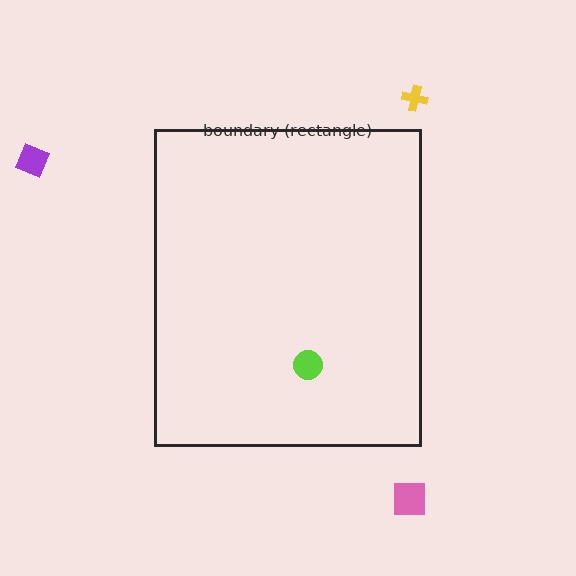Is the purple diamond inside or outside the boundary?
Outside.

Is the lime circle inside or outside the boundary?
Inside.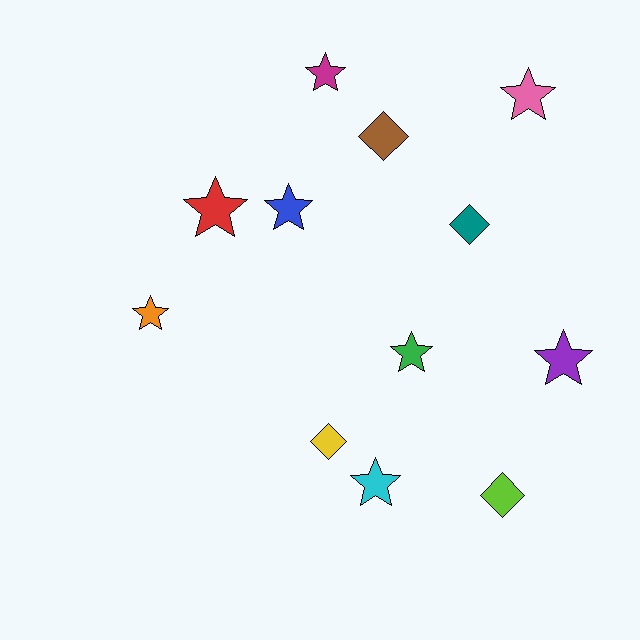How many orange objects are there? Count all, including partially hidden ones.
There is 1 orange object.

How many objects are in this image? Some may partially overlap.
There are 12 objects.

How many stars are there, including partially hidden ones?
There are 8 stars.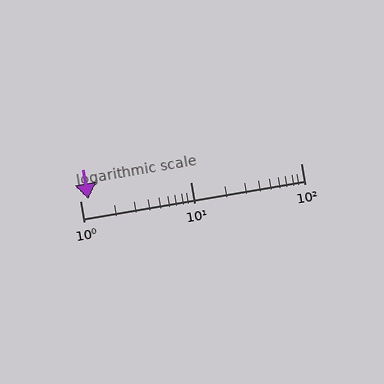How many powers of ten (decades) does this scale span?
The scale spans 2 decades, from 1 to 100.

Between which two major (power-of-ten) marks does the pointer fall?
The pointer is between 1 and 10.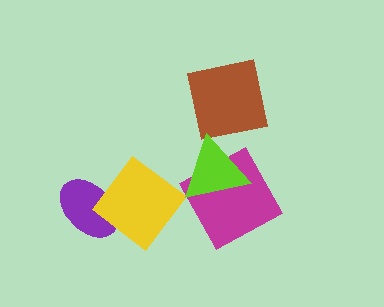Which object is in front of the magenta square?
The lime triangle is in front of the magenta square.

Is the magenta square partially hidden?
Yes, it is partially covered by another shape.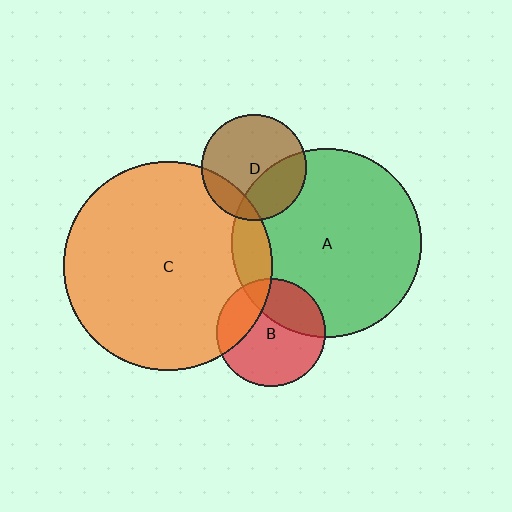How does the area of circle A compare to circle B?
Approximately 3.1 times.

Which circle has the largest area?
Circle C (orange).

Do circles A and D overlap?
Yes.